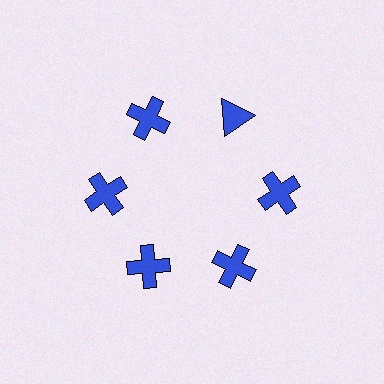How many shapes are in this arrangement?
There are 6 shapes arranged in a ring pattern.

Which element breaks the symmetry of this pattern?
The blue triangle at roughly the 1 o'clock position breaks the symmetry. All other shapes are blue crosses.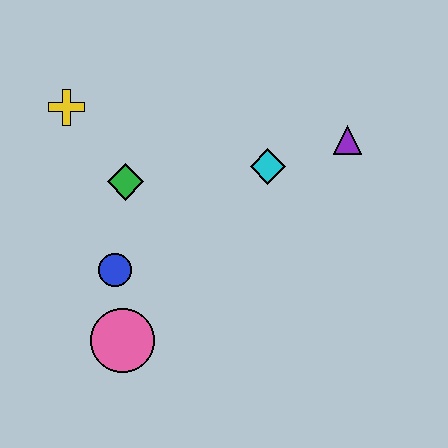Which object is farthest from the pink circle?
The purple triangle is farthest from the pink circle.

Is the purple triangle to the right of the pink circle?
Yes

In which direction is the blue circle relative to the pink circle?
The blue circle is above the pink circle.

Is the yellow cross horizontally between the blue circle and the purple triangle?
No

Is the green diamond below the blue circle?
No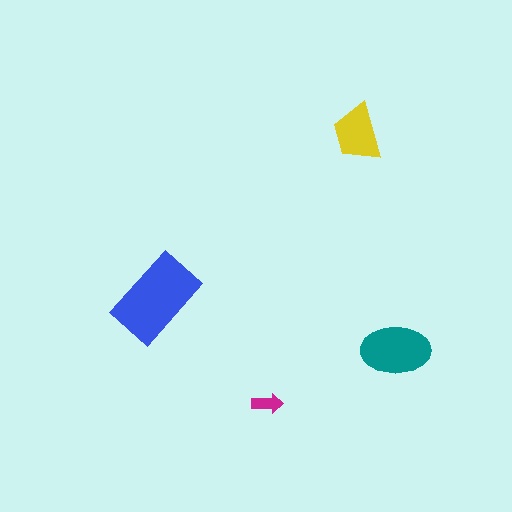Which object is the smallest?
The magenta arrow.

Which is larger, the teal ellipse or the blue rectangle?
The blue rectangle.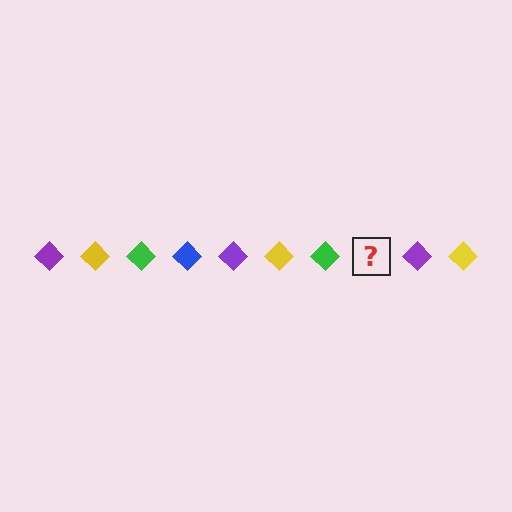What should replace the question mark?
The question mark should be replaced with a blue diamond.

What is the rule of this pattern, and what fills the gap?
The rule is that the pattern cycles through purple, yellow, green, blue diamonds. The gap should be filled with a blue diamond.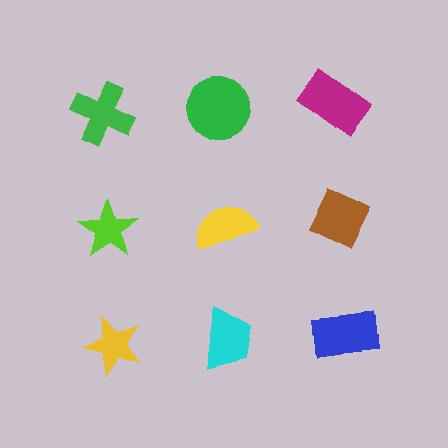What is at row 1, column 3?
A magenta rectangle.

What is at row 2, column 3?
A brown diamond.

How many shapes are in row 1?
3 shapes.